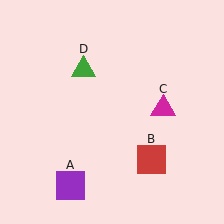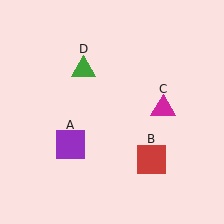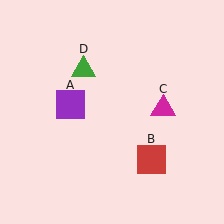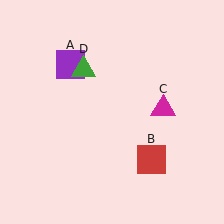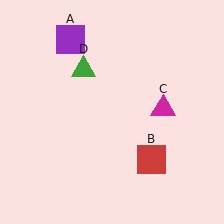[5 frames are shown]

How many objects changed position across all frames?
1 object changed position: purple square (object A).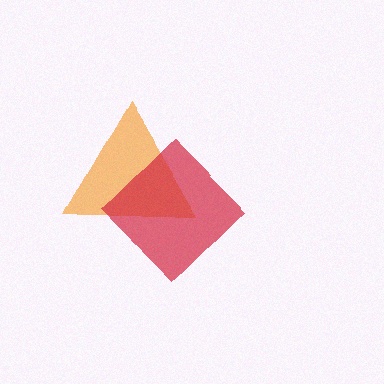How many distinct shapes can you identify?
There are 2 distinct shapes: an orange triangle, a red diamond.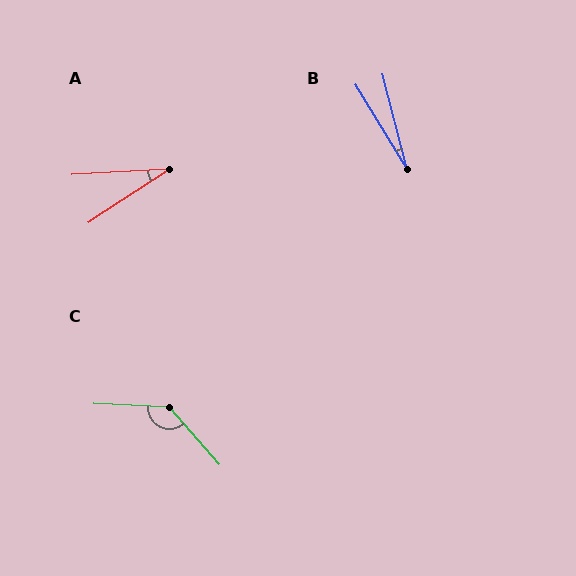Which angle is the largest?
C, at approximately 134 degrees.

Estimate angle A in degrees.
Approximately 30 degrees.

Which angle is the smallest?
B, at approximately 17 degrees.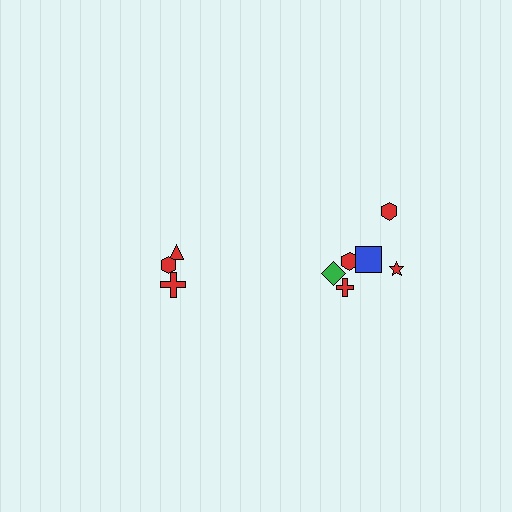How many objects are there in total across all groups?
There are 9 objects.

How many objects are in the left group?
There are 3 objects.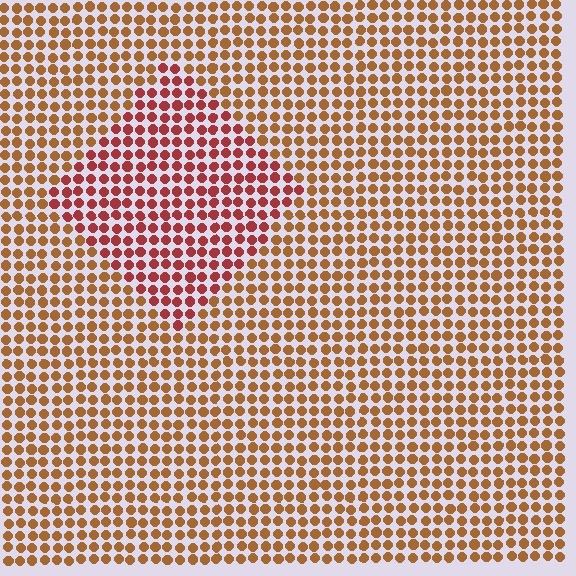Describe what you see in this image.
The image is filled with small brown elements in a uniform arrangement. A diamond-shaped region is visible where the elements are tinted to a slightly different hue, forming a subtle color boundary.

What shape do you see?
I see a diamond.